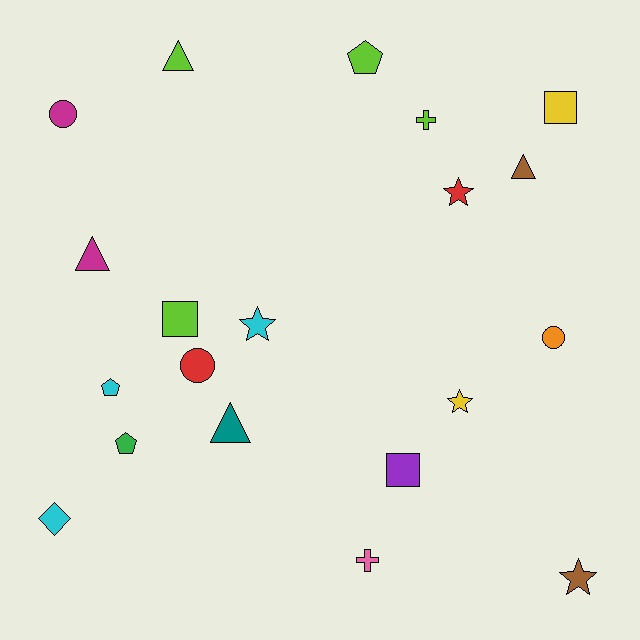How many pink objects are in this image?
There is 1 pink object.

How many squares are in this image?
There are 3 squares.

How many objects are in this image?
There are 20 objects.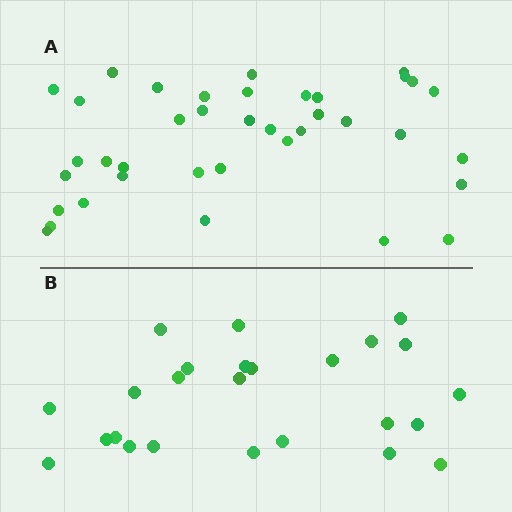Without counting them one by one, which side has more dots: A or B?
Region A (the top region) has more dots.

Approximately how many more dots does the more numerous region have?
Region A has approximately 15 more dots than region B.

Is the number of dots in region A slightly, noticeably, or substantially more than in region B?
Region A has substantially more. The ratio is roughly 1.5 to 1.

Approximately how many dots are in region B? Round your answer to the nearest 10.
About 20 dots. (The exact count is 25, which rounds to 20.)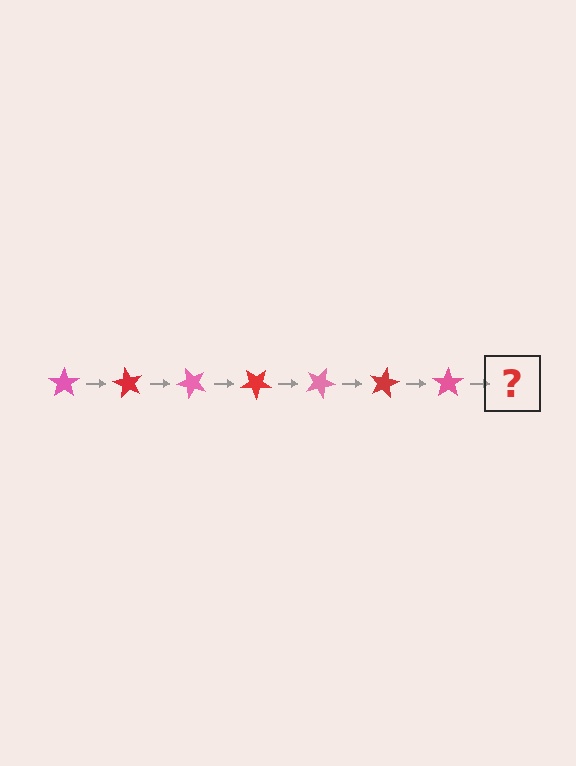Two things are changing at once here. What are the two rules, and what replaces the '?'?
The two rules are that it rotates 60 degrees each step and the color cycles through pink and red. The '?' should be a red star, rotated 420 degrees from the start.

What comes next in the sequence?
The next element should be a red star, rotated 420 degrees from the start.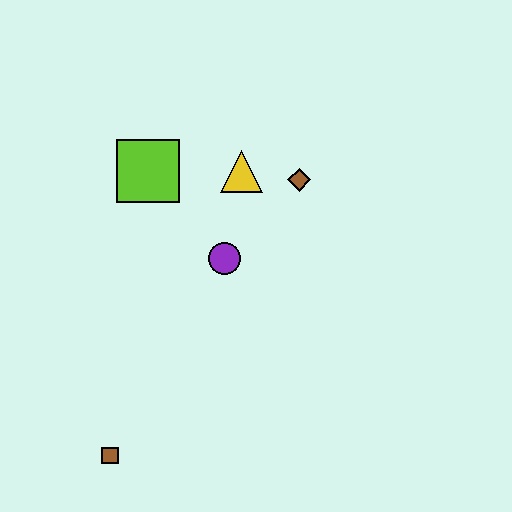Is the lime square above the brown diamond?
Yes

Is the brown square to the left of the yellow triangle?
Yes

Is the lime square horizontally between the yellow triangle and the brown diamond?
No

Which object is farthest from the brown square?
The brown diamond is farthest from the brown square.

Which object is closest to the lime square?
The yellow triangle is closest to the lime square.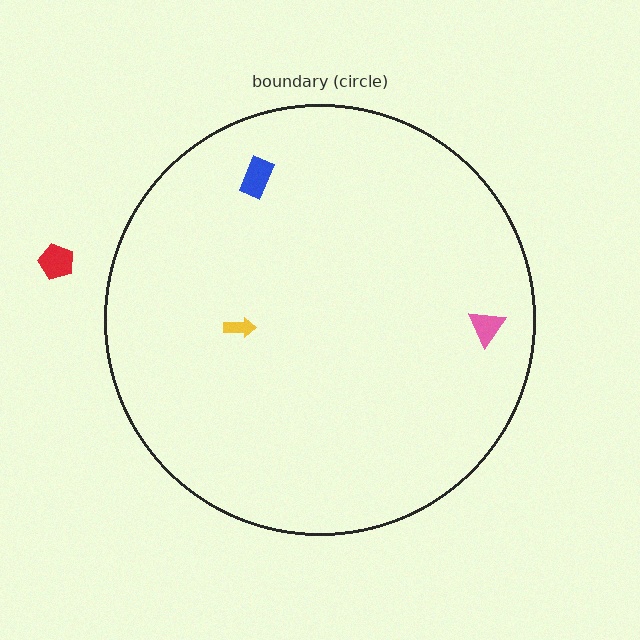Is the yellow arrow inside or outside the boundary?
Inside.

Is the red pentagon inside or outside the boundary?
Outside.